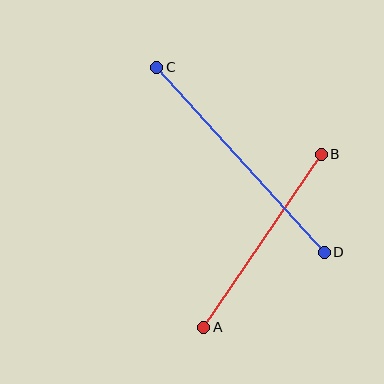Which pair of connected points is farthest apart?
Points C and D are farthest apart.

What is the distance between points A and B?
The distance is approximately 209 pixels.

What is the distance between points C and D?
The distance is approximately 250 pixels.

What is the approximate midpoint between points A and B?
The midpoint is at approximately (262, 241) pixels.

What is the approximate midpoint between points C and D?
The midpoint is at approximately (241, 160) pixels.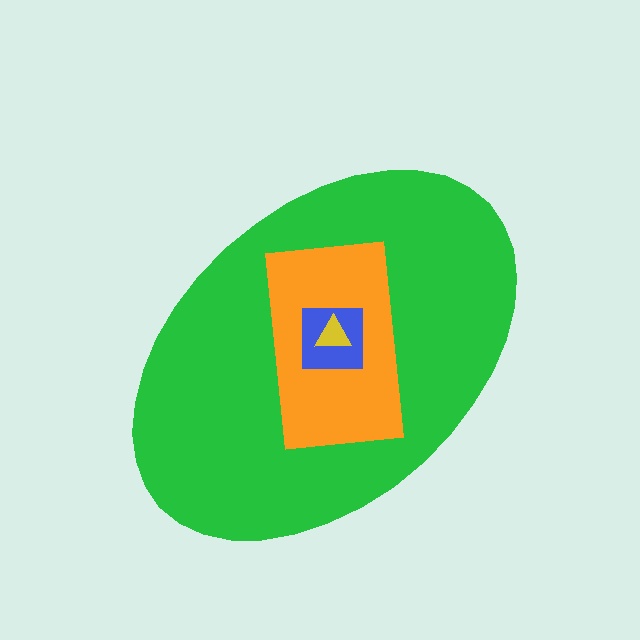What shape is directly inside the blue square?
The yellow triangle.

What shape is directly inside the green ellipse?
The orange rectangle.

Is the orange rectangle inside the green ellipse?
Yes.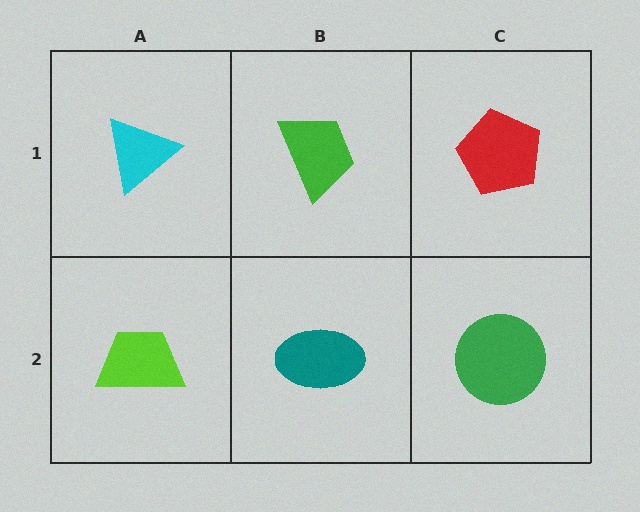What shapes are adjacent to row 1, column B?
A teal ellipse (row 2, column B), a cyan triangle (row 1, column A), a red pentagon (row 1, column C).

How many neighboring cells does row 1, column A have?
2.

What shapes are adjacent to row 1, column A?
A lime trapezoid (row 2, column A), a green trapezoid (row 1, column B).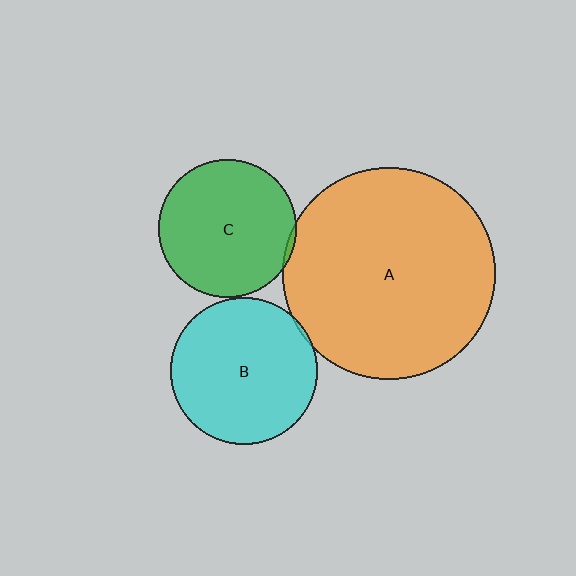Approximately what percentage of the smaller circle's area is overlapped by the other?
Approximately 5%.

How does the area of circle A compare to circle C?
Approximately 2.4 times.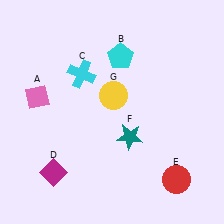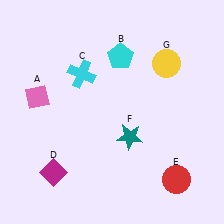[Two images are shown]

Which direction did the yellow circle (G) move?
The yellow circle (G) moved right.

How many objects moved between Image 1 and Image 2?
1 object moved between the two images.